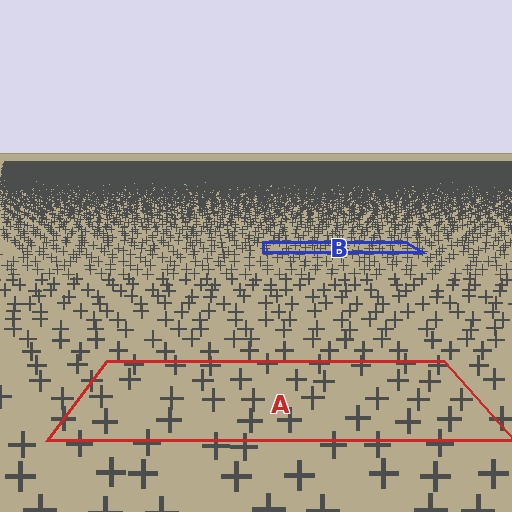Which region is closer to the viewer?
Region A is closer. The texture elements there are larger and more spread out.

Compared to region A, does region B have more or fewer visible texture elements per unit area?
Region B has more texture elements per unit area — they are packed more densely because it is farther away.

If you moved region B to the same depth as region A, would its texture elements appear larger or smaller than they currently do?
They would appear larger. At a closer depth, the same texture elements are projected at a bigger on-screen size.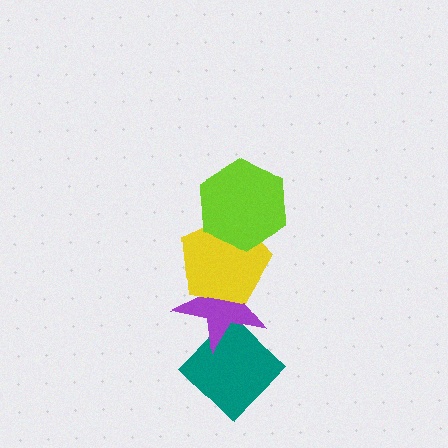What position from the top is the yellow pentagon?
The yellow pentagon is 2nd from the top.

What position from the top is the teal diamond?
The teal diamond is 4th from the top.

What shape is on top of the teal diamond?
The purple star is on top of the teal diamond.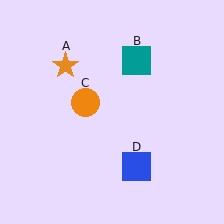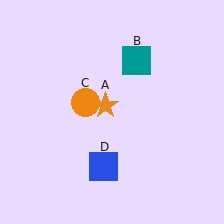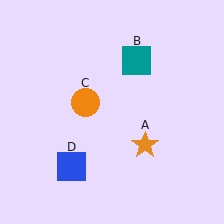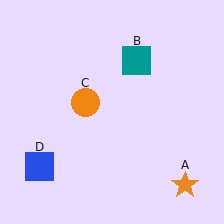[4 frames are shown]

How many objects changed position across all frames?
2 objects changed position: orange star (object A), blue square (object D).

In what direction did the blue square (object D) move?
The blue square (object D) moved left.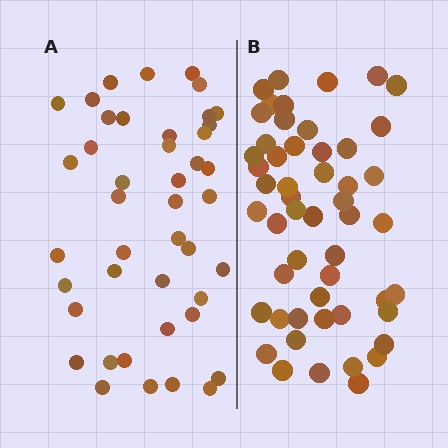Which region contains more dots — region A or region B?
Region B (the right region) has more dots.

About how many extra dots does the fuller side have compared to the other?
Region B has roughly 8 or so more dots than region A.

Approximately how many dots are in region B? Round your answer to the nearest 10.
About 50 dots. (The exact count is 52, which rounds to 50.)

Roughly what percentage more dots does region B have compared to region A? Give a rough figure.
About 20% more.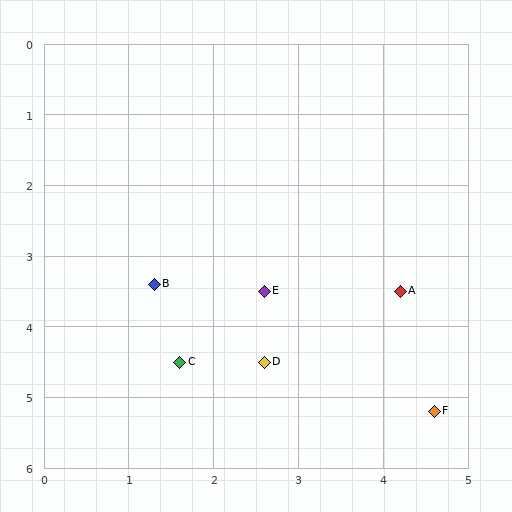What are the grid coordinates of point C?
Point C is at approximately (1.6, 4.5).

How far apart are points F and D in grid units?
Points F and D are about 2.1 grid units apart.